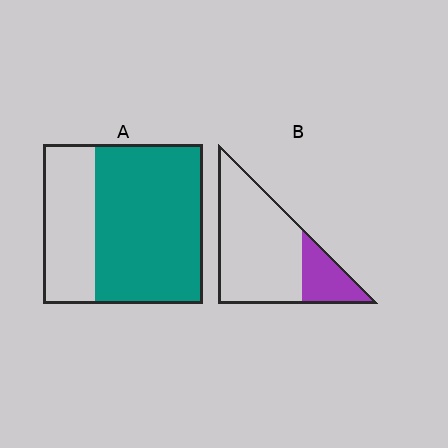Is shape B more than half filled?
No.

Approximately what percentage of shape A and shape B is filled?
A is approximately 70% and B is approximately 25%.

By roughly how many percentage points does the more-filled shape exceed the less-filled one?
By roughly 45 percentage points (A over B).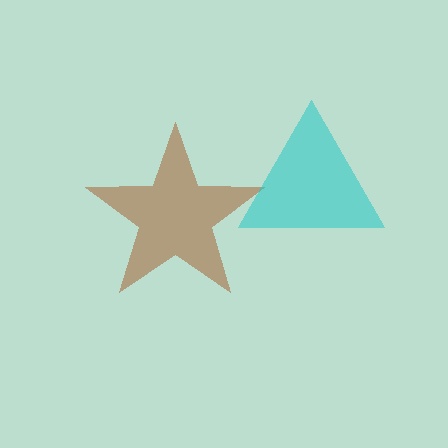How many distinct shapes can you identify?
There are 2 distinct shapes: a brown star, a cyan triangle.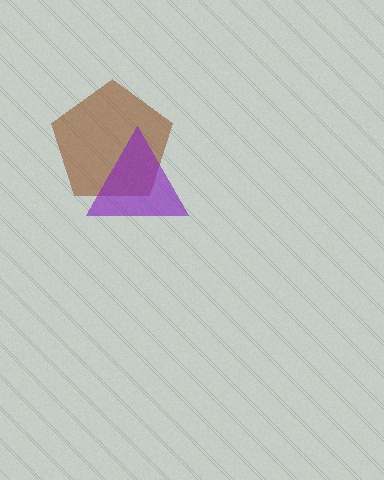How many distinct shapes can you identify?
There are 2 distinct shapes: a brown pentagon, a purple triangle.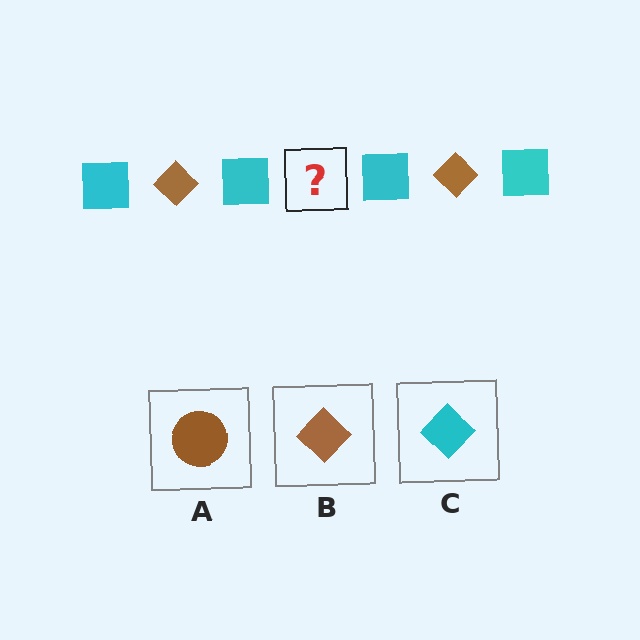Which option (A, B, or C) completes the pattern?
B.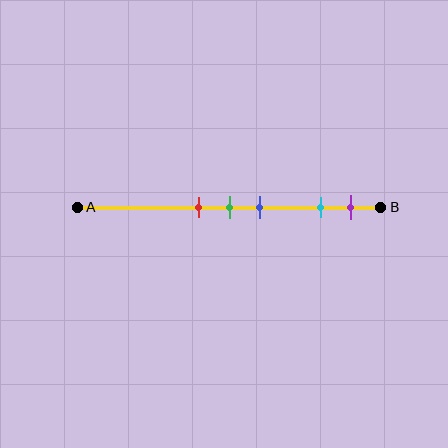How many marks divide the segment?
There are 5 marks dividing the segment.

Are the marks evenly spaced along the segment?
No, the marks are not evenly spaced.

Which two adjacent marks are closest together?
The red and green marks are the closest adjacent pair.